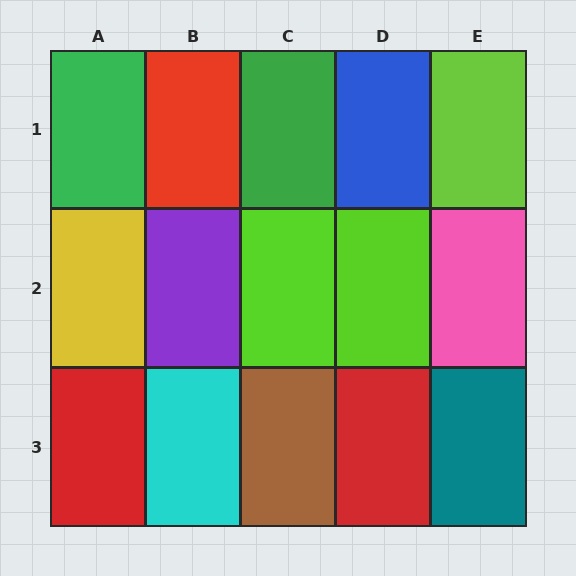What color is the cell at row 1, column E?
Lime.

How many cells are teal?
1 cell is teal.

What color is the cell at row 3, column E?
Teal.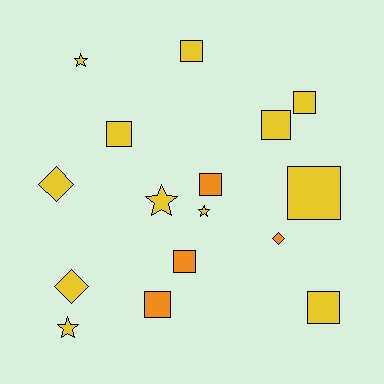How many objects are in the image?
There are 16 objects.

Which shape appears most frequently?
Square, with 9 objects.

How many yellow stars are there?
There are 4 yellow stars.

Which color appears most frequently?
Yellow, with 12 objects.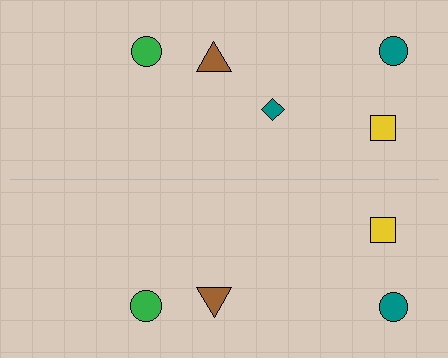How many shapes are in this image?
There are 9 shapes in this image.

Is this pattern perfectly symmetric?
No, the pattern is not perfectly symmetric. A teal diamond is missing from the bottom side.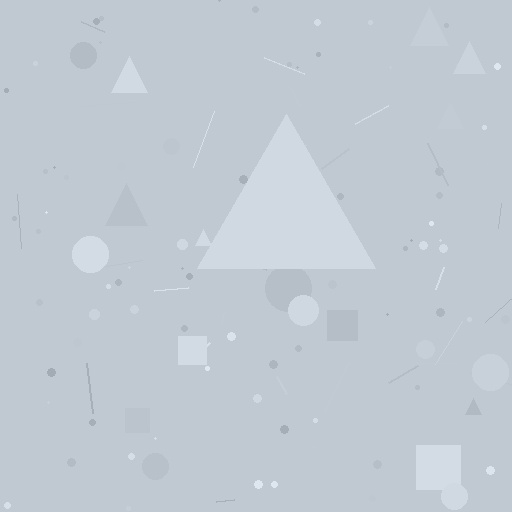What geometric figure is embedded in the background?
A triangle is embedded in the background.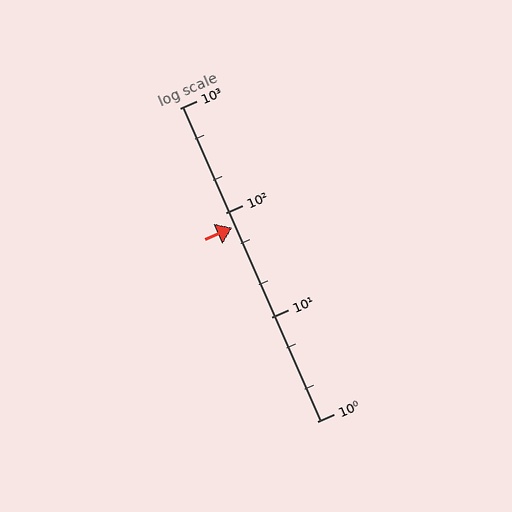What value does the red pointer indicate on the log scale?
The pointer indicates approximately 71.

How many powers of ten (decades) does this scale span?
The scale spans 3 decades, from 1 to 1000.